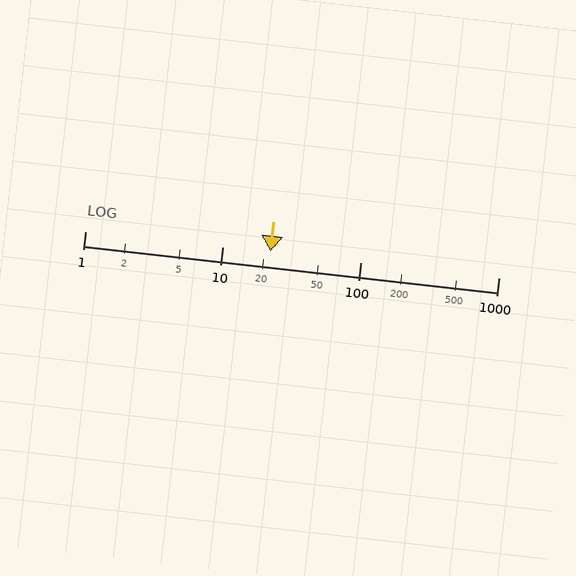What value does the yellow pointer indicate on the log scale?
The pointer indicates approximately 22.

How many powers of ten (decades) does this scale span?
The scale spans 3 decades, from 1 to 1000.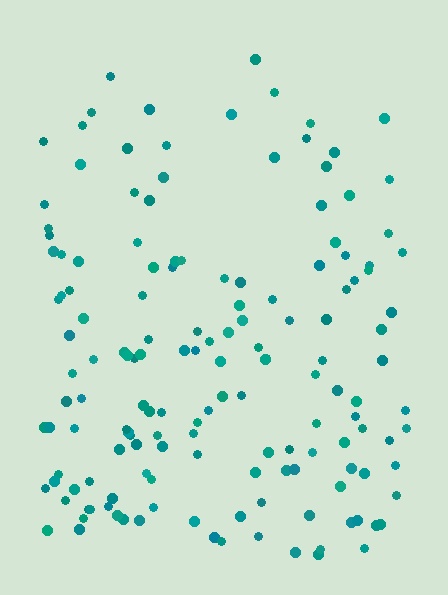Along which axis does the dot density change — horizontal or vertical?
Vertical.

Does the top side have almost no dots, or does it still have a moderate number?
Still a moderate number, just noticeably fewer than the bottom.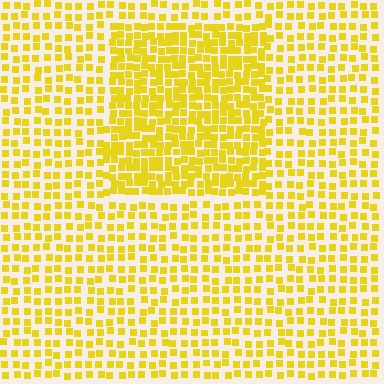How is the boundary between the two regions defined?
The boundary is defined by a change in element density (approximately 1.8x ratio). All elements are the same color, size, and shape.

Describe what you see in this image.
The image contains small yellow elements arranged at two different densities. A rectangle-shaped region is visible where the elements are more densely packed than the surrounding area.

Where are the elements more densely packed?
The elements are more densely packed inside the rectangle boundary.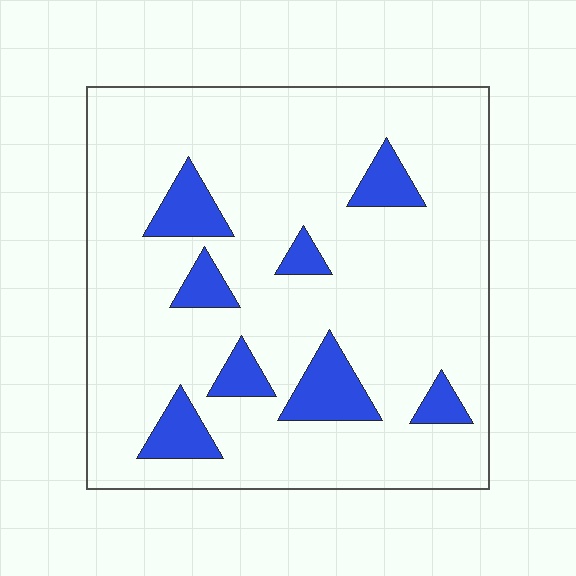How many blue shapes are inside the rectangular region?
8.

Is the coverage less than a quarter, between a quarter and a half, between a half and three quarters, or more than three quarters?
Less than a quarter.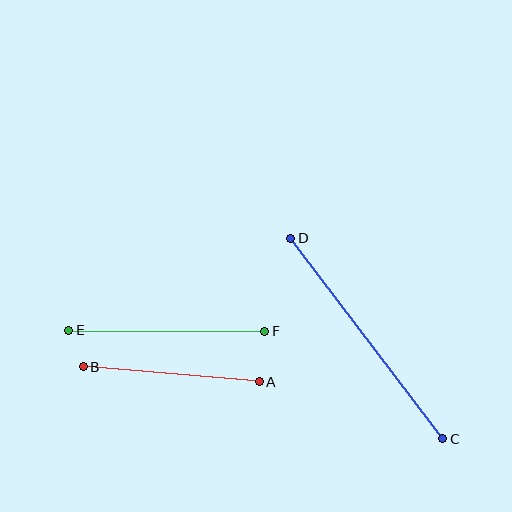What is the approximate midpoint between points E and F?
The midpoint is at approximately (167, 331) pixels.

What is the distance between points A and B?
The distance is approximately 177 pixels.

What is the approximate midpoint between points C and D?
The midpoint is at approximately (367, 339) pixels.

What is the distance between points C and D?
The distance is approximately 251 pixels.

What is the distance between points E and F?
The distance is approximately 196 pixels.